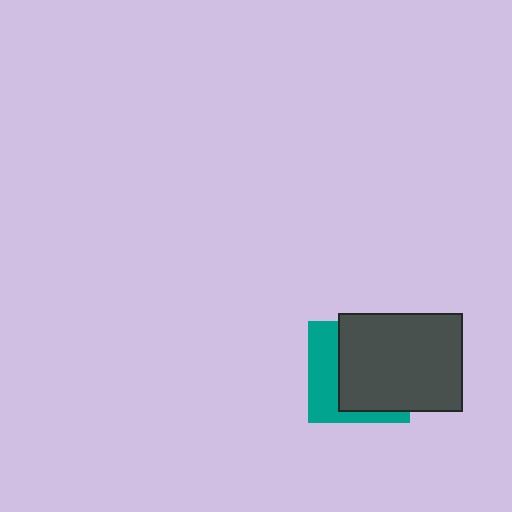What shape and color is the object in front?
The object in front is a dark gray rectangle.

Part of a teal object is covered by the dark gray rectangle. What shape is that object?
It is a square.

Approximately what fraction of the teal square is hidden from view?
Roughly 62% of the teal square is hidden behind the dark gray rectangle.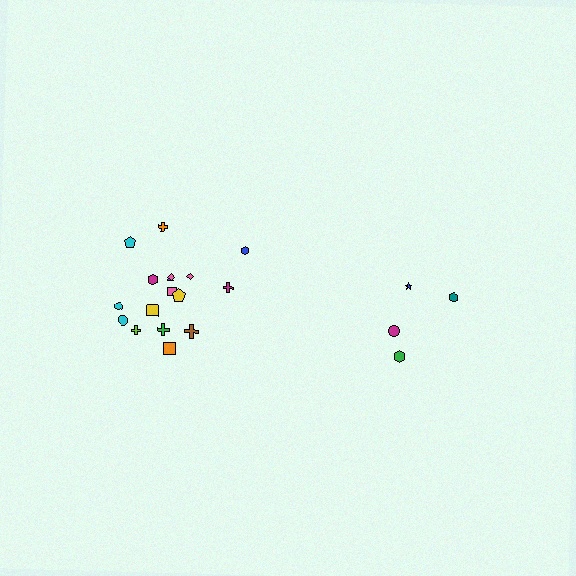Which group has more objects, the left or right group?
The left group.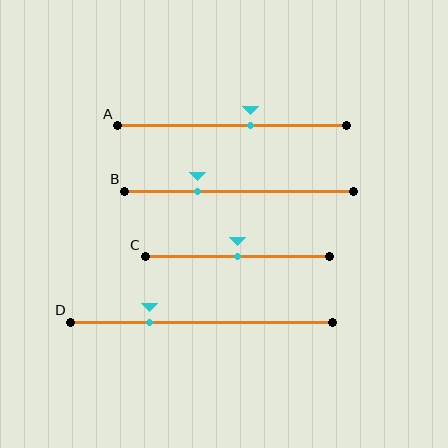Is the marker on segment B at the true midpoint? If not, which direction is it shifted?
No, the marker on segment B is shifted to the left by about 18% of the segment length.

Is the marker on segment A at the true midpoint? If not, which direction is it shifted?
No, the marker on segment A is shifted to the right by about 8% of the segment length.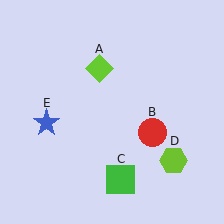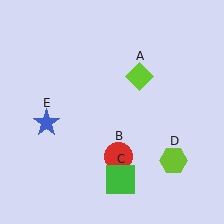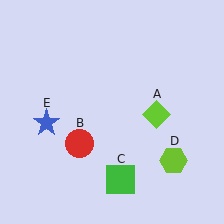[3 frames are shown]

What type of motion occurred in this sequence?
The lime diamond (object A), red circle (object B) rotated clockwise around the center of the scene.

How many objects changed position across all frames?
2 objects changed position: lime diamond (object A), red circle (object B).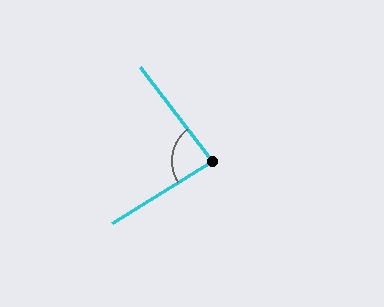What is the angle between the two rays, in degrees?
Approximately 84 degrees.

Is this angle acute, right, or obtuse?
It is acute.